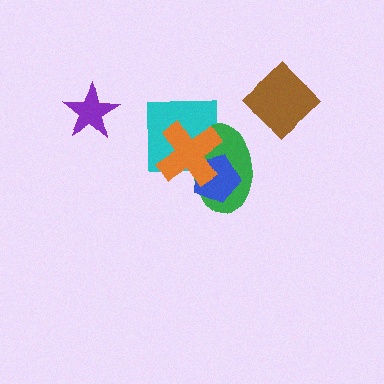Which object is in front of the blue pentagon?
The orange cross is in front of the blue pentagon.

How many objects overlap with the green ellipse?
3 objects overlap with the green ellipse.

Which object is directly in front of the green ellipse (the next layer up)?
The blue pentagon is directly in front of the green ellipse.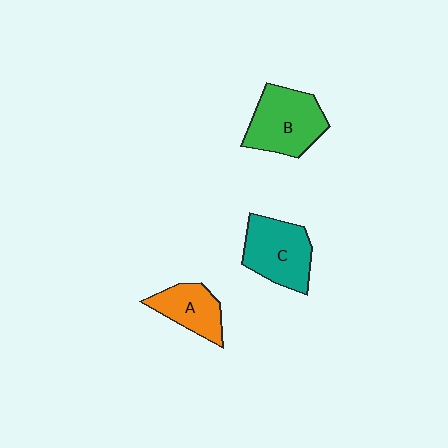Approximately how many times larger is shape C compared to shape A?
Approximately 1.4 times.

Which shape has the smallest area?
Shape A (orange).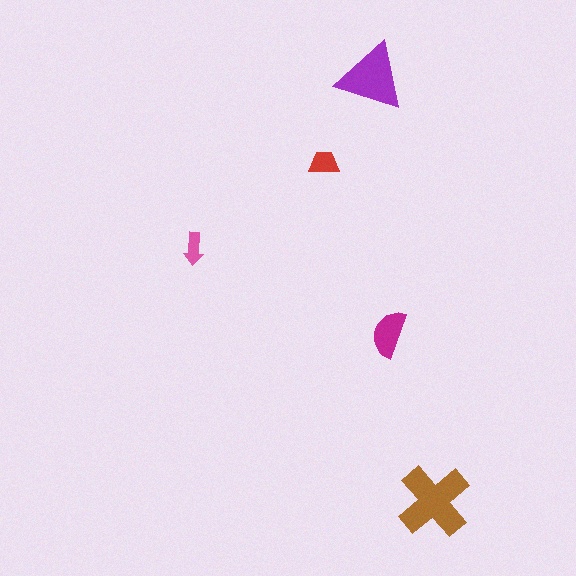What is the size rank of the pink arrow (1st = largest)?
5th.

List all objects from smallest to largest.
The pink arrow, the red trapezoid, the magenta semicircle, the purple triangle, the brown cross.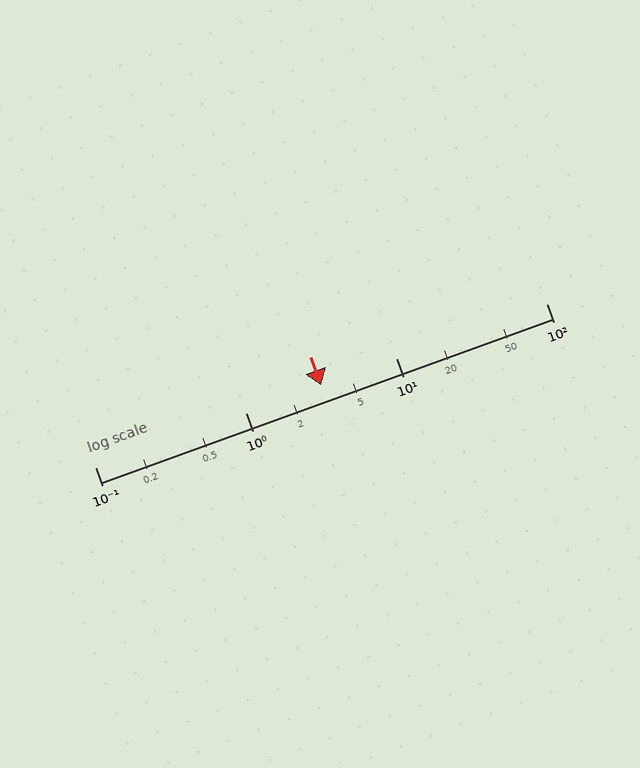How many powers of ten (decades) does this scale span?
The scale spans 3 decades, from 0.1 to 100.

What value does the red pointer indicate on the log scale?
The pointer indicates approximately 3.2.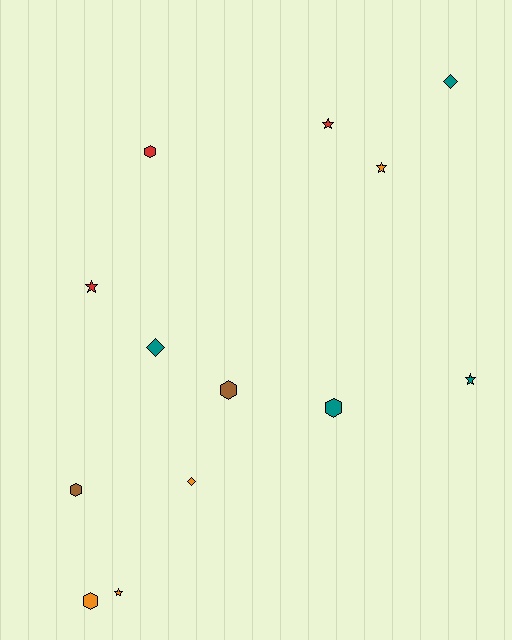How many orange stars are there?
There are 2 orange stars.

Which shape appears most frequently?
Hexagon, with 5 objects.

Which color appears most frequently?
Orange, with 4 objects.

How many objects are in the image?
There are 13 objects.